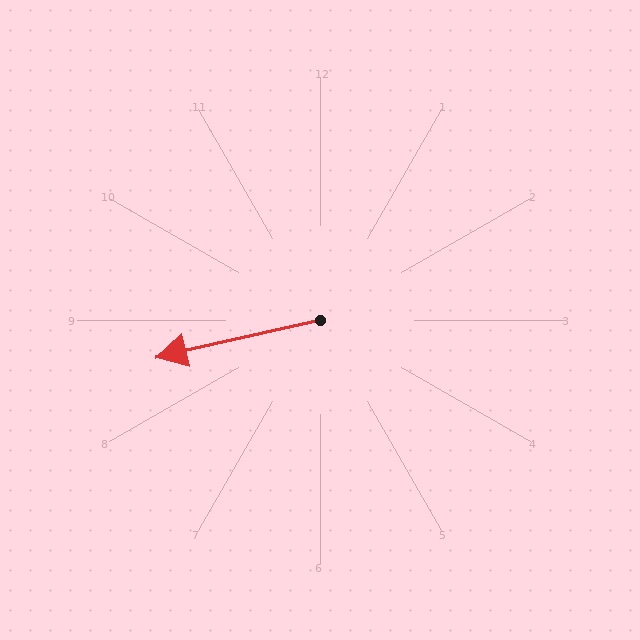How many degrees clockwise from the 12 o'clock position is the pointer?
Approximately 257 degrees.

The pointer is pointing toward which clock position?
Roughly 9 o'clock.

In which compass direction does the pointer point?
West.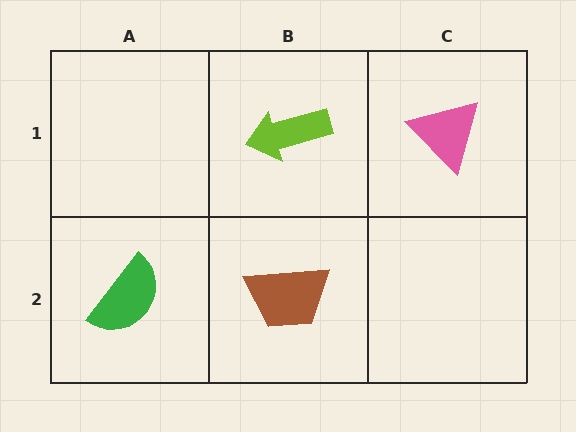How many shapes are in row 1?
2 shapes.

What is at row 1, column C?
A pink triangle.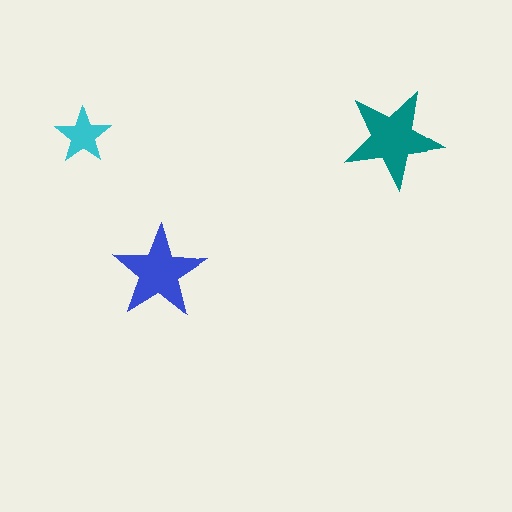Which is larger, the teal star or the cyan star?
The teal one.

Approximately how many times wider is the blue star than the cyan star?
About 1.5 times wider.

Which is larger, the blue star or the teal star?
The teal one.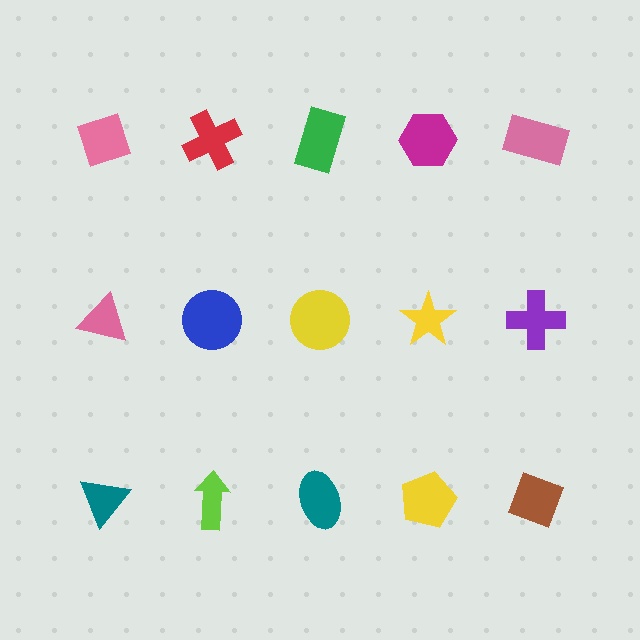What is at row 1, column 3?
A green rectangle.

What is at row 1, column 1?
A pink diamond.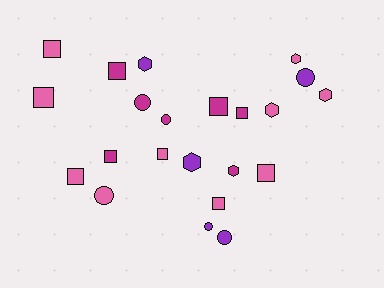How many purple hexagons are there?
There are 2 purple hexagons.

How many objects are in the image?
There are 22 objects.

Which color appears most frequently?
Pink, with 10 objects.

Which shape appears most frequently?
Square, with 10 objects.